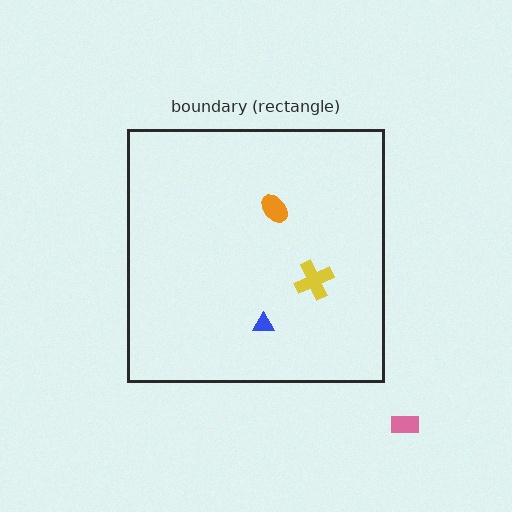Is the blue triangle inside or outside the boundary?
Inside.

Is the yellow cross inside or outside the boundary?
Inside.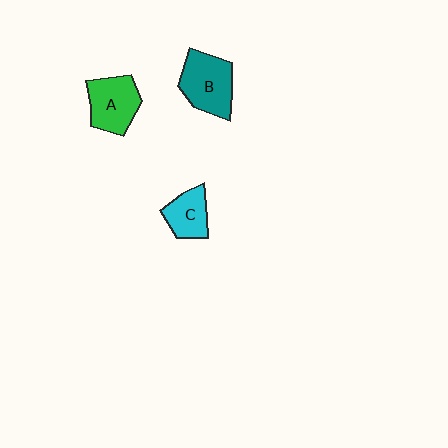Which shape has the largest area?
Shape B (teal).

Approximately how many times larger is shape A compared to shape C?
Approximately 1.3 times.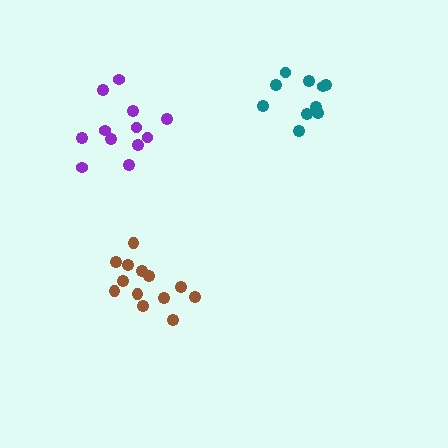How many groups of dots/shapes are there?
There are 3 groups.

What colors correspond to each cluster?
The clusters are colored: teal, brown, purple.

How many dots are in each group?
Group 1: 10 dots, Group 2: 13 dots, Group 3: 12 dots (35 total).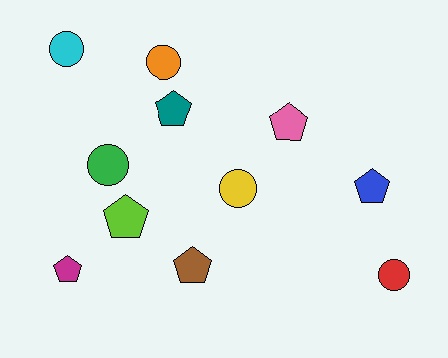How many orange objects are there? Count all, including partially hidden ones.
There is 1 orange object.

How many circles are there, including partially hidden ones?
There are 5 circles.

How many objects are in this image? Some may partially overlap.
There are 11 objects.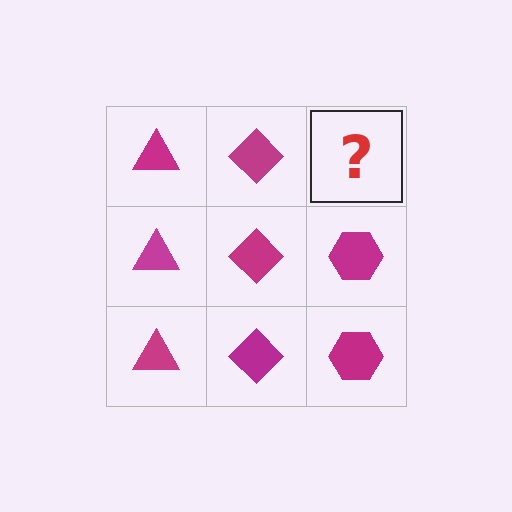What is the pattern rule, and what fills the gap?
The rule is that each column has a consistent shape. The gap should be filled with a magenta hexagon.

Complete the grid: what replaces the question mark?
The question mark should be replaced with a magenta hexagon.